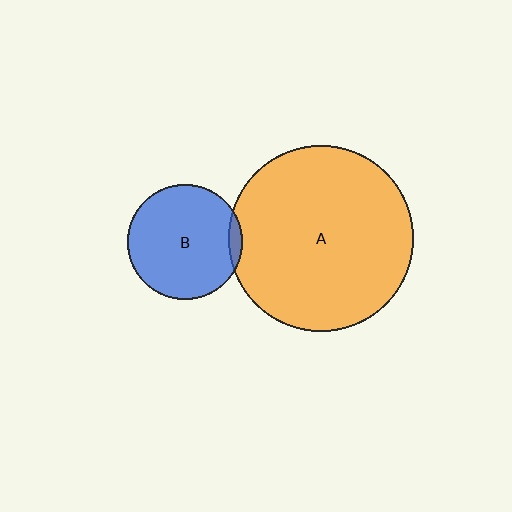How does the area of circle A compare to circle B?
Approximately 2.6 times.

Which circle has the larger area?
Circle A (orange).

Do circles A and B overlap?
Yes.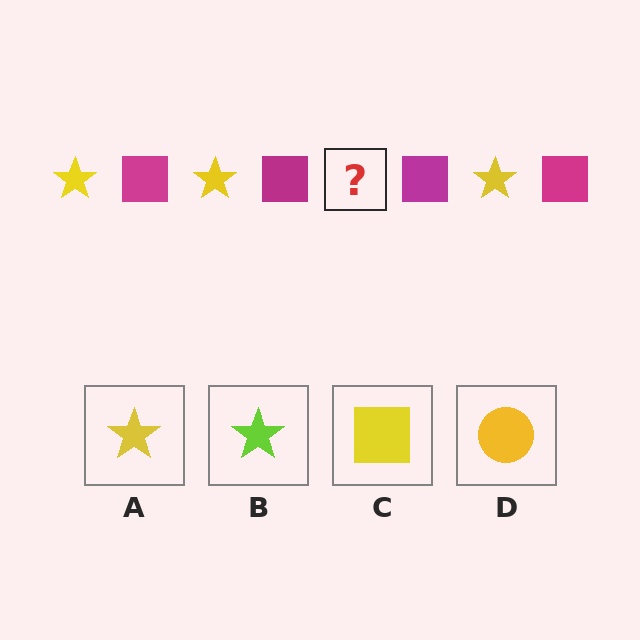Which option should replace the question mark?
Option A.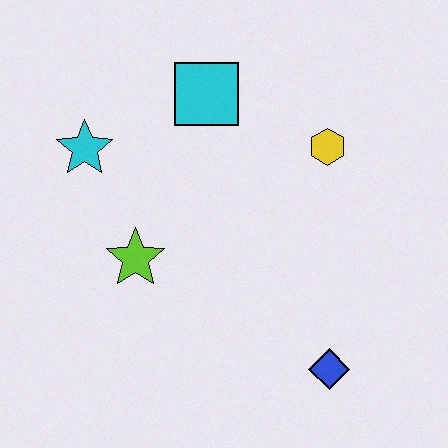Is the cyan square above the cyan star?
Yes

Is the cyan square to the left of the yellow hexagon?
Yes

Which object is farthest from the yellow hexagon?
The cyan star is farthest from the yellow hexagon.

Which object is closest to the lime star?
The cyan star is closest to the lime star.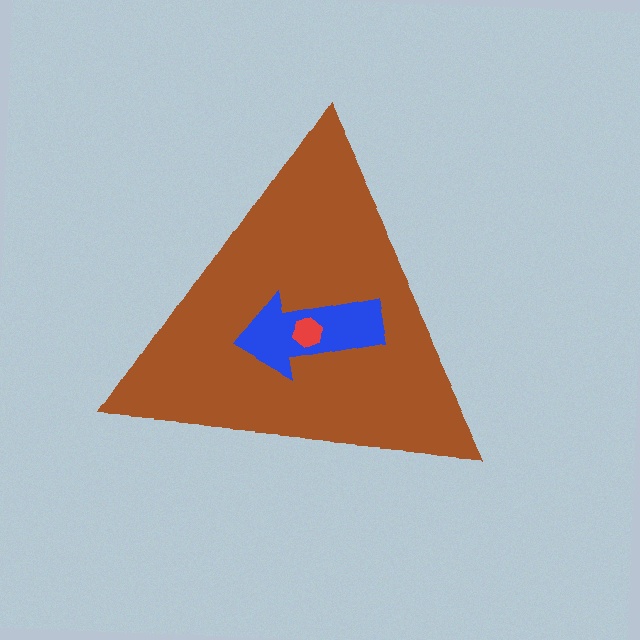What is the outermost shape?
The brown triangle.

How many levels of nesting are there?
3.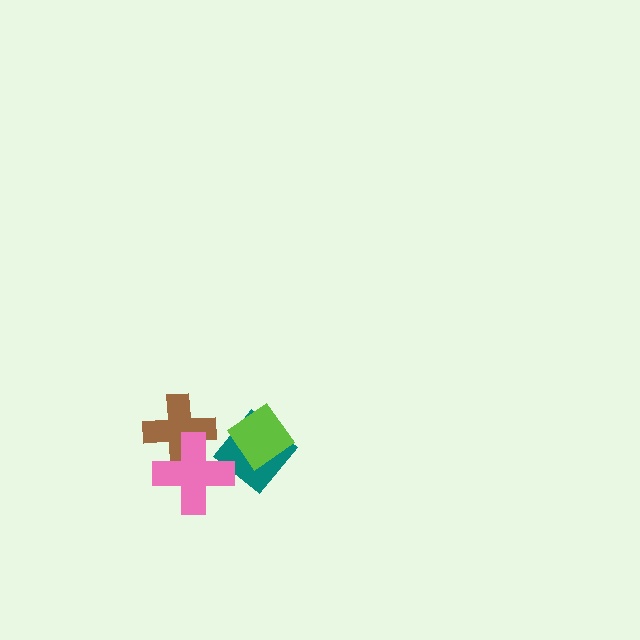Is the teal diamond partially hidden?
Yes, it is partially covered by another shape.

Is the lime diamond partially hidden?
No, no other shape covers it.